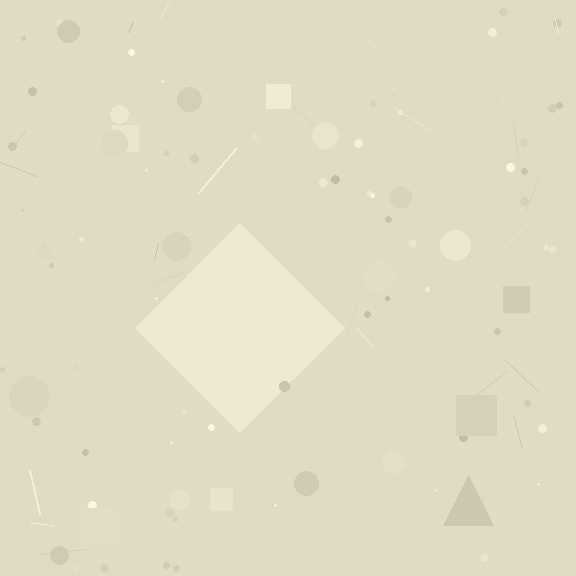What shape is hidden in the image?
A diamond is hidden in the image.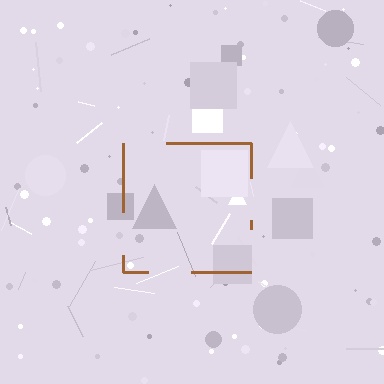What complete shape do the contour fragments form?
The contour fragments form a square.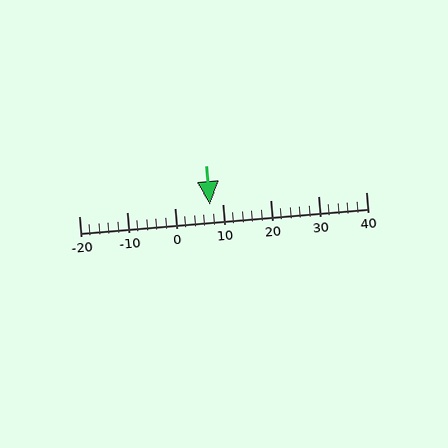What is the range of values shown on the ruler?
The ruler shows values from -20 to 40.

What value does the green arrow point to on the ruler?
The green arrow points to approximately 7.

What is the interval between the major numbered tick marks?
The major tick marks are spaced 10 units apart.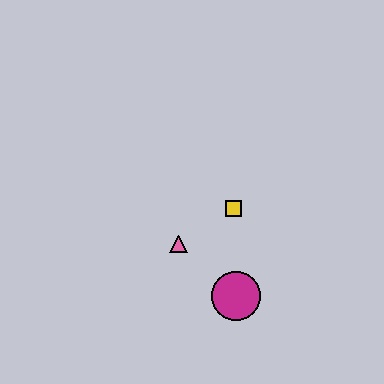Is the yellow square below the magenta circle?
No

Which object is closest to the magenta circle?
The pink triangle is closest to the magenta circle.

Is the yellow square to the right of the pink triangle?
Yes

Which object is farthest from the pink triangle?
The magenta circle is farthest from the pink triangle.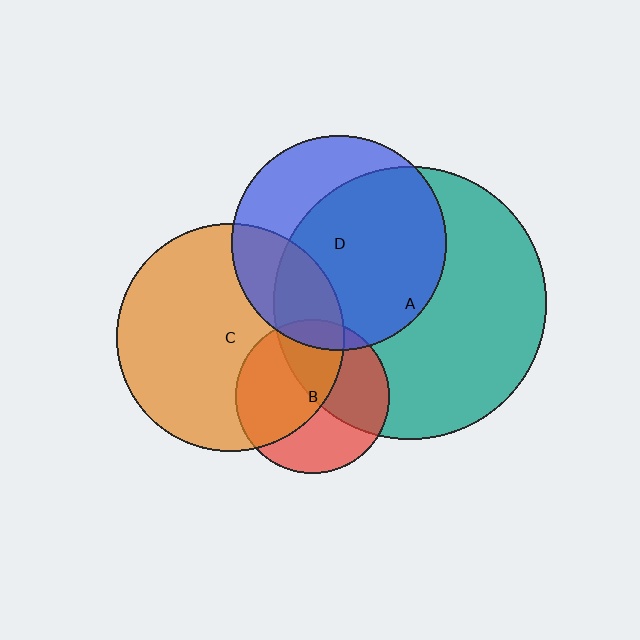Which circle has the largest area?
Circle A (teal).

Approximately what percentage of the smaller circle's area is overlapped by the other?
Approximately 55%.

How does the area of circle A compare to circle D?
Approximately 1.6 times.